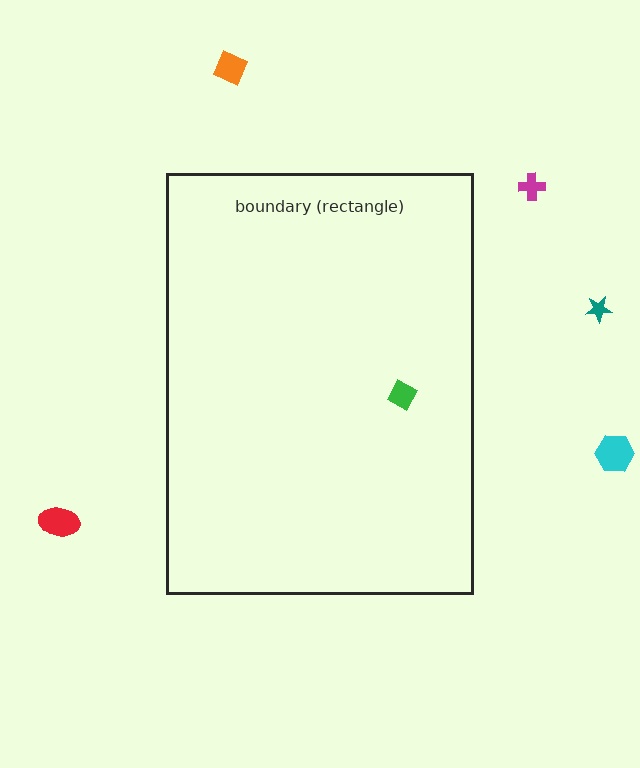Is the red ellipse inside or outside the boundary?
Outside.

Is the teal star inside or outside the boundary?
Outside.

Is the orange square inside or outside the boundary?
Outside.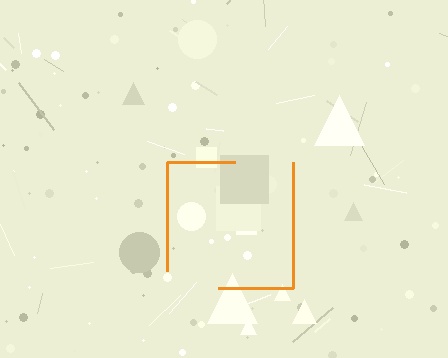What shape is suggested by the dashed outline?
The dashed outline suggests a square.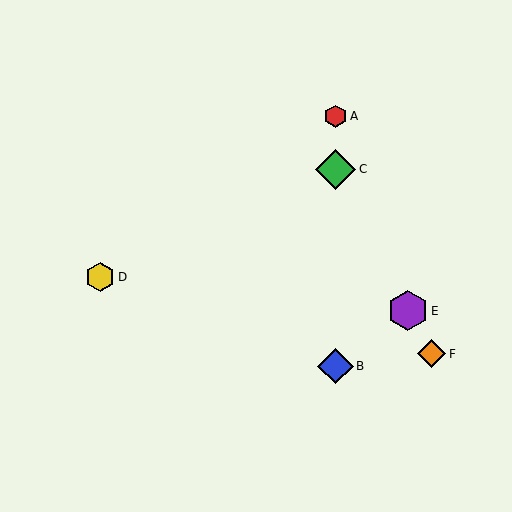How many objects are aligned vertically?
3 objects (A, B, C) are aligned vertically.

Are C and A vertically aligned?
Yes, both are at x≈336.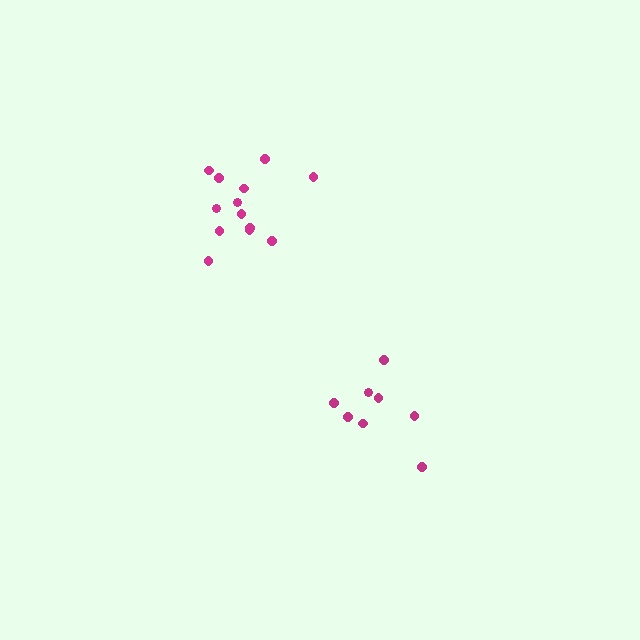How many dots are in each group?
Group 1: 13 dots, Group 2: 8 dots (21 total).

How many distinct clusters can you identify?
There are 2 distinct clusters.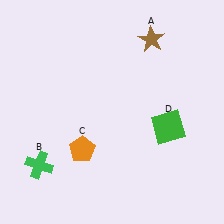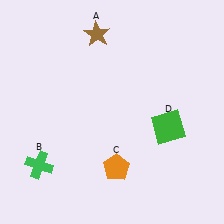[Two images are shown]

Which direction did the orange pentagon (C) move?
The orange pentagon (C) moved right.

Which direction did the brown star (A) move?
The brown star (A) moved left.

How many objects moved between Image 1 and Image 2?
2 objects moved between the two images.